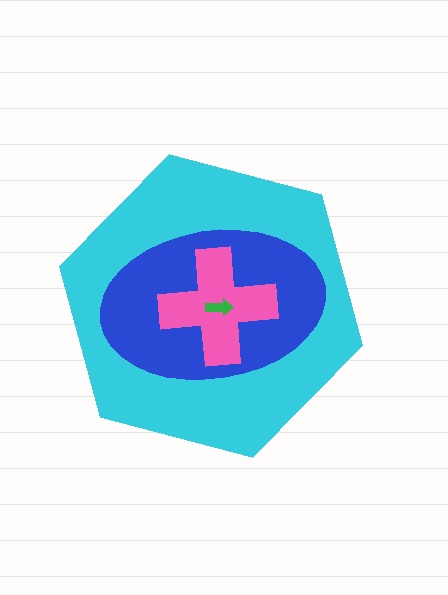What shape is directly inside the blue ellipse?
The pink cross.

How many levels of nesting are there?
4.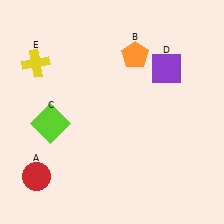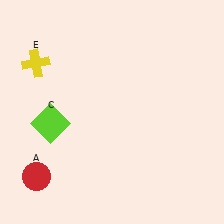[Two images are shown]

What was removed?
The purple square (D), the orange pentagon (B) were removed in Image 2.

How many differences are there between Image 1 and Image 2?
There are 2 differences between the two images.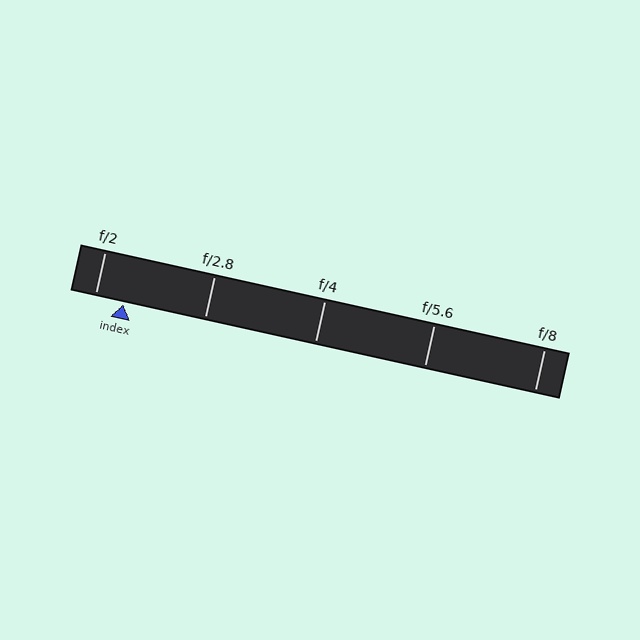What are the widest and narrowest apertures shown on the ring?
The widest aperture shown is f/2 and the narrowest is f/8.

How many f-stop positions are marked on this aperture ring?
There are 5 f-stop positions marked.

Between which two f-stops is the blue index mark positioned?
The index mark is between f/2 and f/2.8.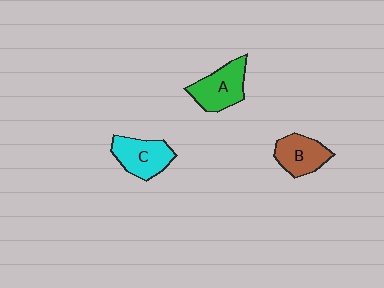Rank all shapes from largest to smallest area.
From largest to smallest: A (green), C (cyan), B (brown).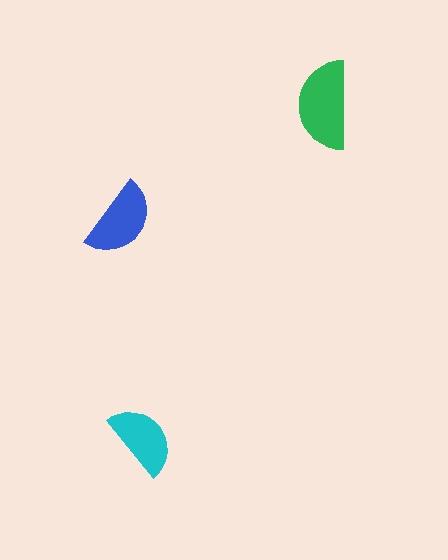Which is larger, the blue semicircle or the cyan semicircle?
The blue one.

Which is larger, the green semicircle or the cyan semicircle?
The green one.